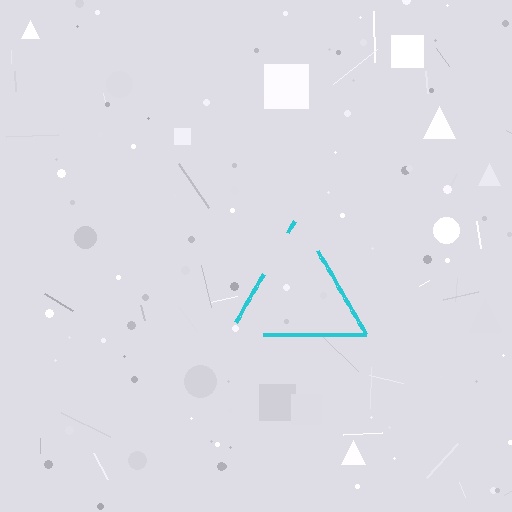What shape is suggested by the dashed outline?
The dashed outline suggests a triangle.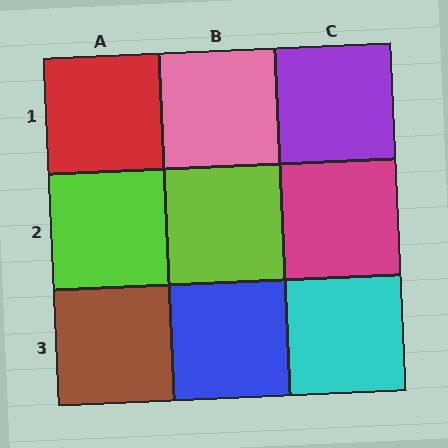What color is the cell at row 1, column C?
Purple.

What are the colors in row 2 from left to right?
Lime, lime, magenta.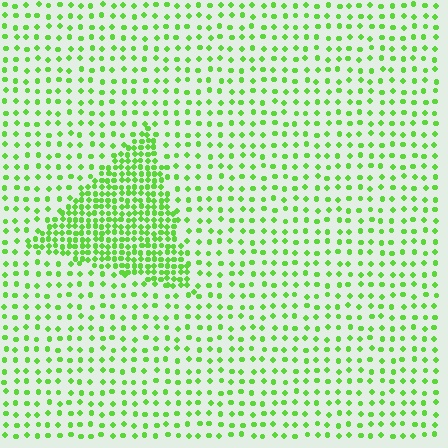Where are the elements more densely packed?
The elements are more densely packed inside the triangle boundary.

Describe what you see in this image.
The image contains small lime elements arranged at two different densities. A triangle-shaped region is visible where the elements are more densely packed than the surrounding area.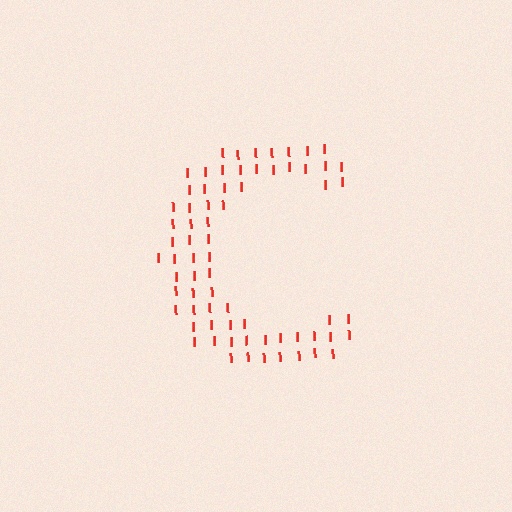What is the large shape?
The large shape is the letter C.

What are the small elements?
The small elements are letter I's.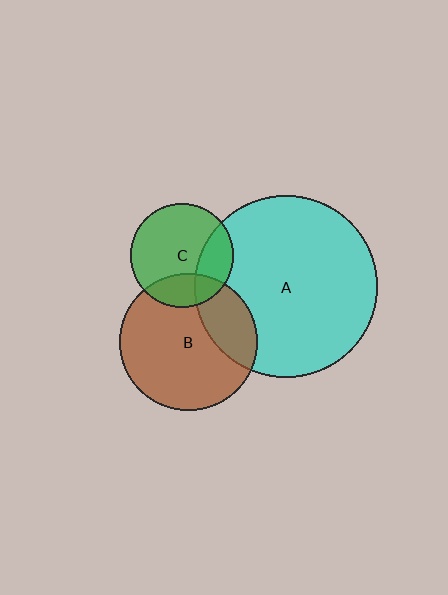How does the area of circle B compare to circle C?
Approximately 1.8 times.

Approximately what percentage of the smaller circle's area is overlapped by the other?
Approximately 25%.